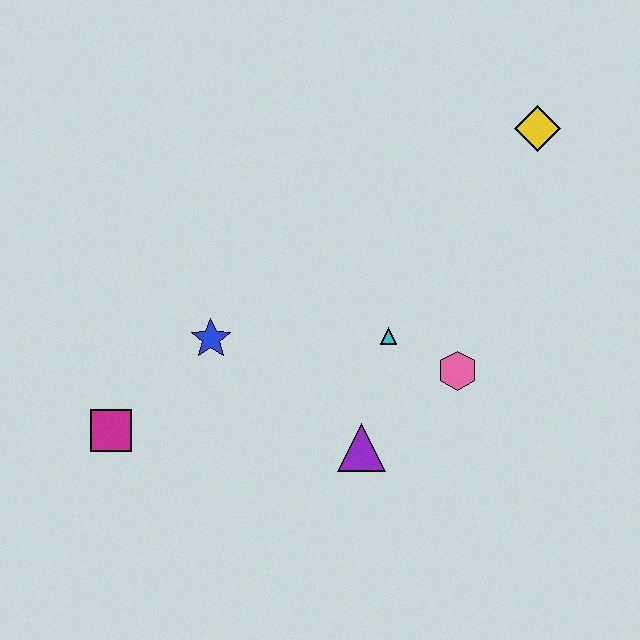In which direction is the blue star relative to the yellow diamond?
The blue star is to the left of the yellow diamond.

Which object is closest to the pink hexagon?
The cyan triangle is closest to the pink hexagon.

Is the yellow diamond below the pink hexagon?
No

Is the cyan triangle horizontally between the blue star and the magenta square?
No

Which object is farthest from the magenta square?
The yellow diamond is farthest from the magenta square.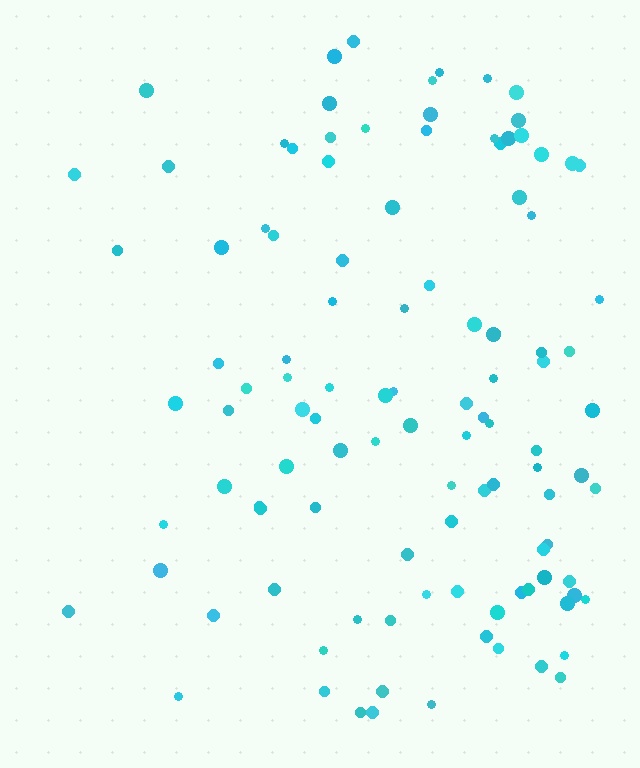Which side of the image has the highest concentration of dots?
The right.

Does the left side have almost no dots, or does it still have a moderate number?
Still a moderate number, just noticeably fewer than the right.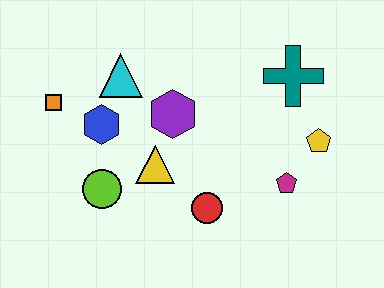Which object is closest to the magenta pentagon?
The yellow pentagon is closest to the magenta pentagon.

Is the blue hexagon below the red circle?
No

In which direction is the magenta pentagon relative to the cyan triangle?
The magenta pentagon is to the right of the cyan triangle.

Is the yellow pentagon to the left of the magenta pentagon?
No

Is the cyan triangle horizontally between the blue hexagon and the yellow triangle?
Yes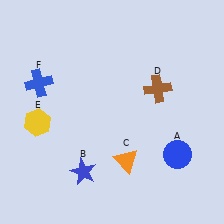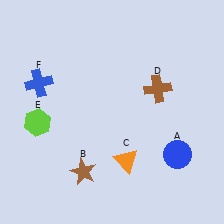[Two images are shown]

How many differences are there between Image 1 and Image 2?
There are 2 differences between the two images.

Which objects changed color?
B changed from blue to brown. E changed from yellow to lime.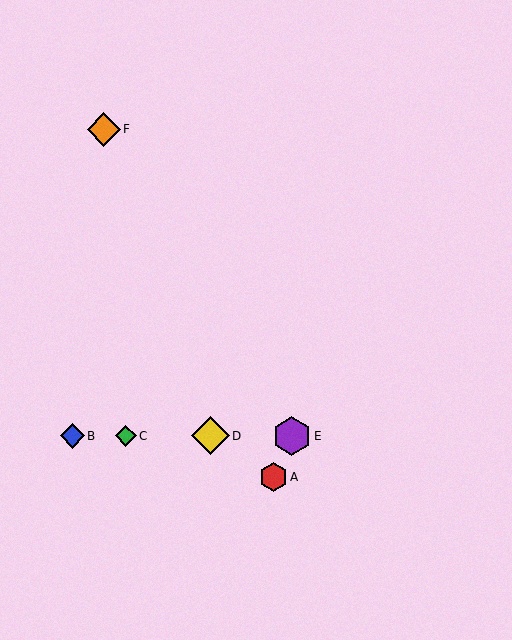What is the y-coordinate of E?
Object E is at y≈436.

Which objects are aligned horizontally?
Objects B, C, D, E are aligned horizontally.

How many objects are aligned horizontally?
4 objects (B, C, D, E) are aligned horizontally.